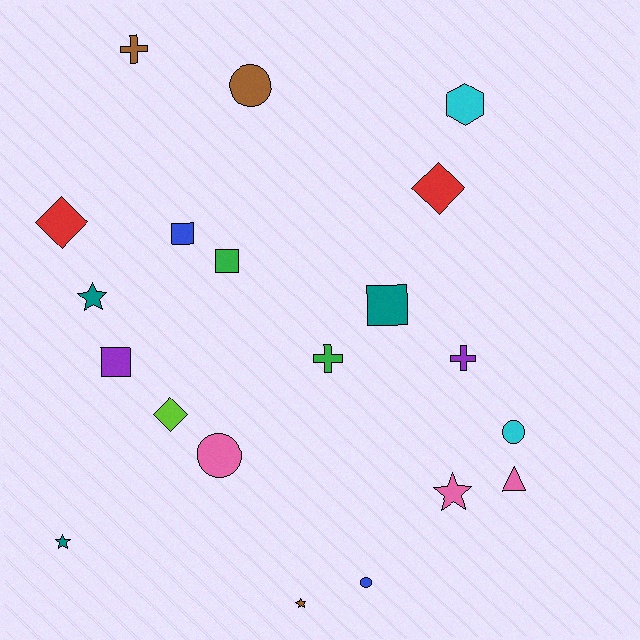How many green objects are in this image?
There are 2 green objects.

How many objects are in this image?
There are 20 objects.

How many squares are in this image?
There are 4 squares.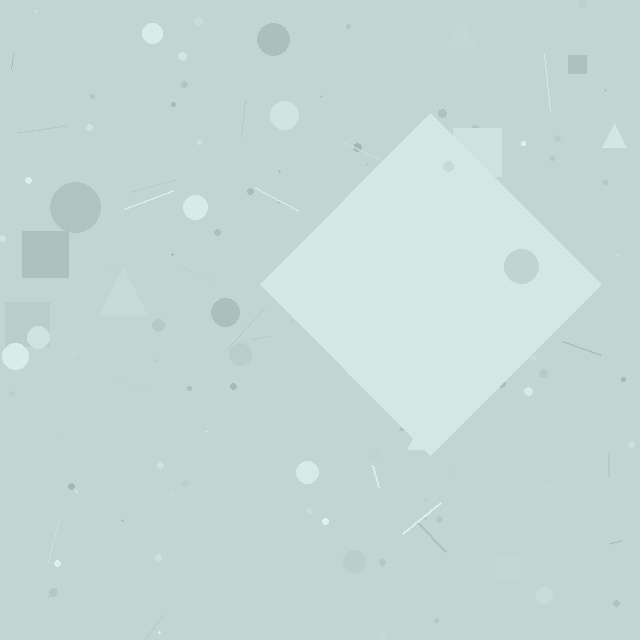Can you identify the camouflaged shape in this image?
The camouflaged shape is a diamond.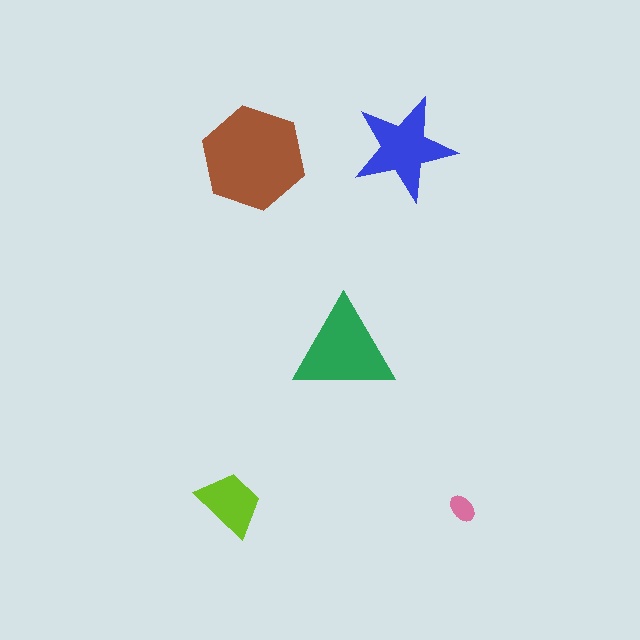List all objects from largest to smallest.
The brown hexagon, the green triangle, the blue star, the lime trapezoid, the pink ellipse.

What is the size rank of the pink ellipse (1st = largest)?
5th.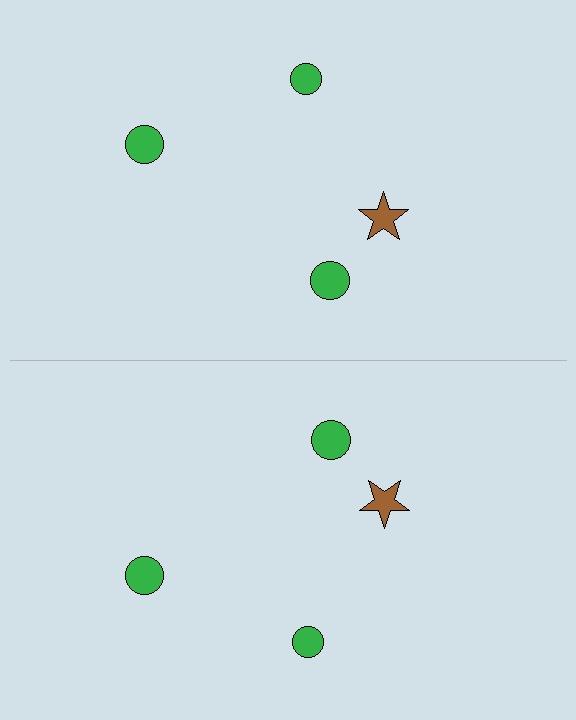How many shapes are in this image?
There are 8 shapes in this image.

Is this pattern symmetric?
Yes, this pattern has bilateral (reflection) symmetry.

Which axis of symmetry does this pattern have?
The pattern has a horizontal axis of symmetry running through the center of the image.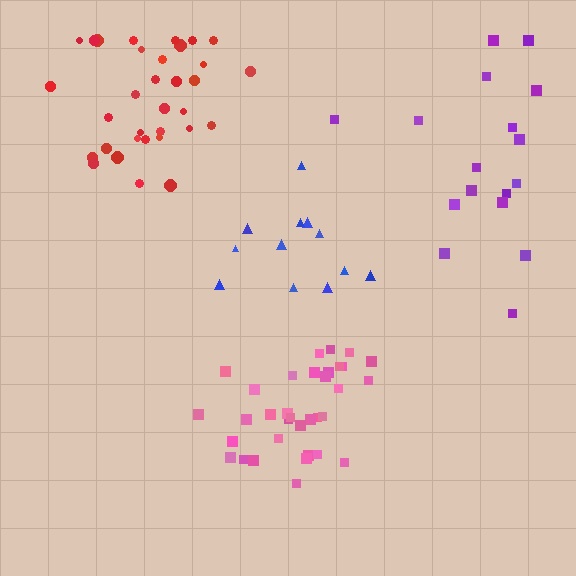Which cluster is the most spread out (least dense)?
Purple.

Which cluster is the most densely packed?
Pink.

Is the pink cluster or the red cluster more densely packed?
Pink.